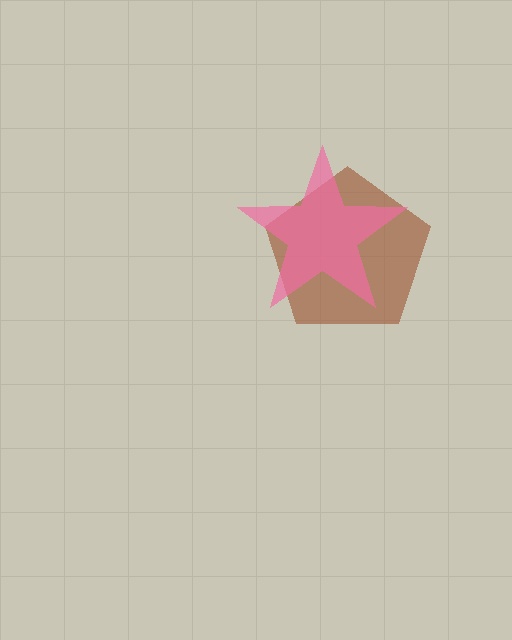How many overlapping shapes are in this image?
There are 2 overlapping shapes in the image.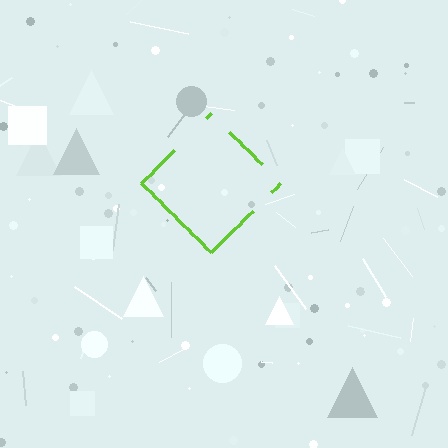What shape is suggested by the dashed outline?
The dashed outline suggests a diamond.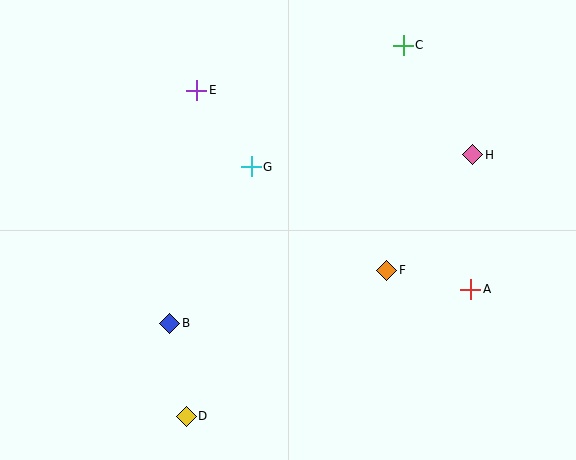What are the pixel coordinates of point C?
Point C is at (403, 45).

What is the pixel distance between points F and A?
The distance between F and A is 86 pixels.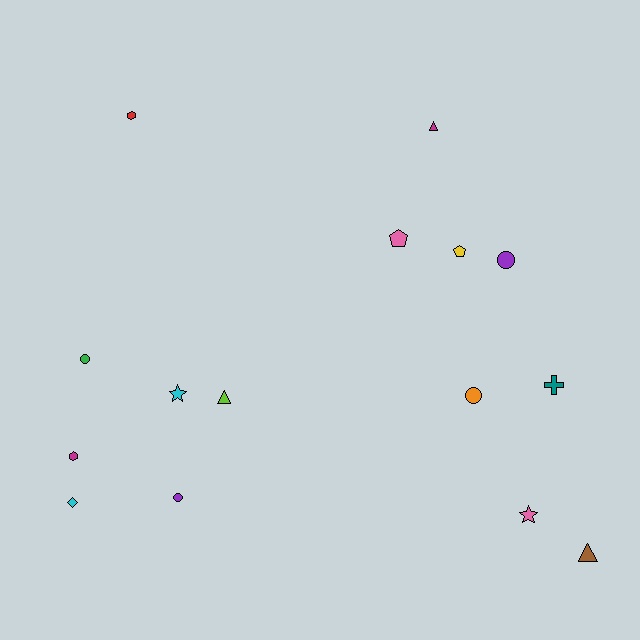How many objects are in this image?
There are 15 objects.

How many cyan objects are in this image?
There are 2 cyan objects.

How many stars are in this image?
There are 2 stars.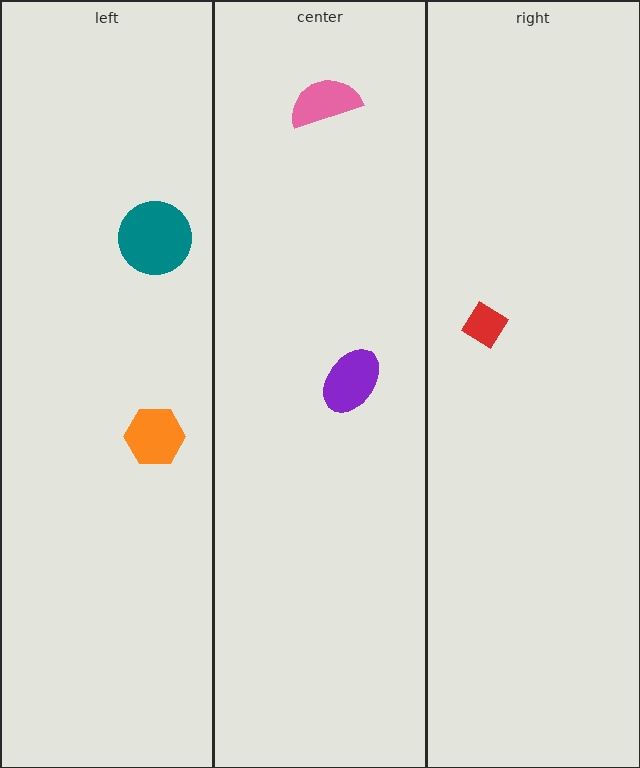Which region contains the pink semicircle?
The center region.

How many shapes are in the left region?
2.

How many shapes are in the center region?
2.